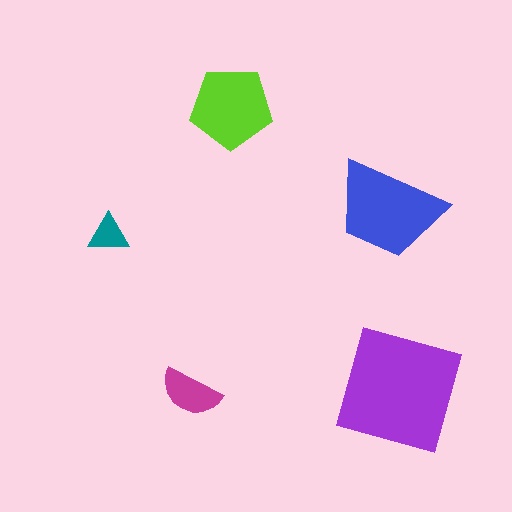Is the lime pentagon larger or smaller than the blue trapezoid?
Smaller.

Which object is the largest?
The purple square.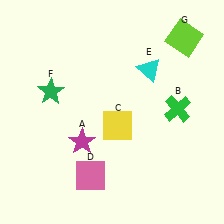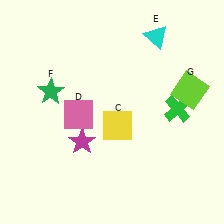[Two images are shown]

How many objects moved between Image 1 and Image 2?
3 objects moved between the two images.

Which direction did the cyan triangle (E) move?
The cyan triangle (E) moved up.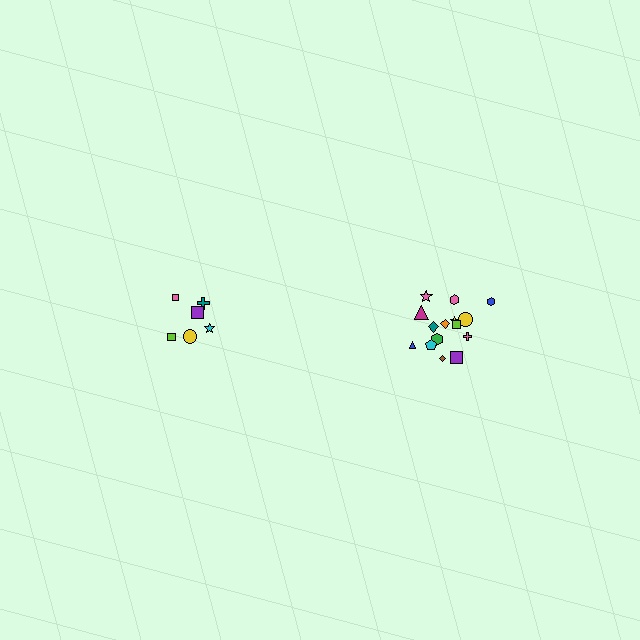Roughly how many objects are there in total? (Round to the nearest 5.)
Roughly 20 objects in total.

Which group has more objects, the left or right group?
The right group.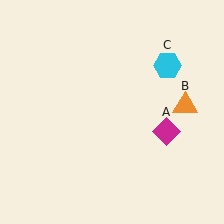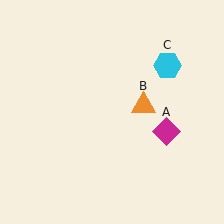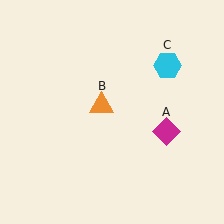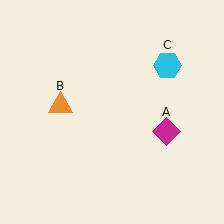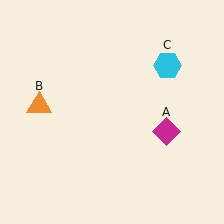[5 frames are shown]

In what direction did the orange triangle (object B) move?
The orange triangle (object B) moved left.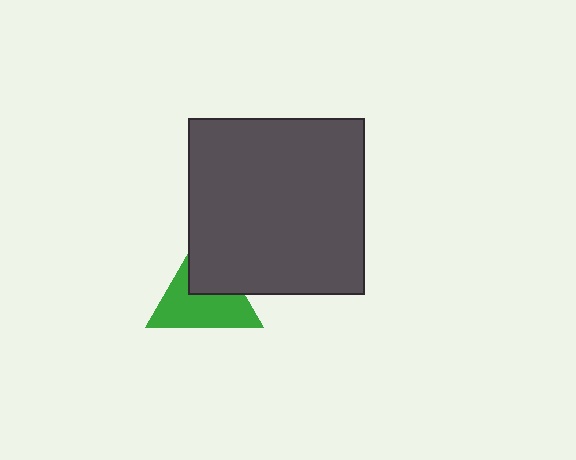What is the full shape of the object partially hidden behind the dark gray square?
The partially hidden object is a green triangle.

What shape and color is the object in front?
The object in front is a dark gray square.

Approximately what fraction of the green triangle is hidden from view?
Roughly 39% of the green triangle is hidden behind the dark gray square.